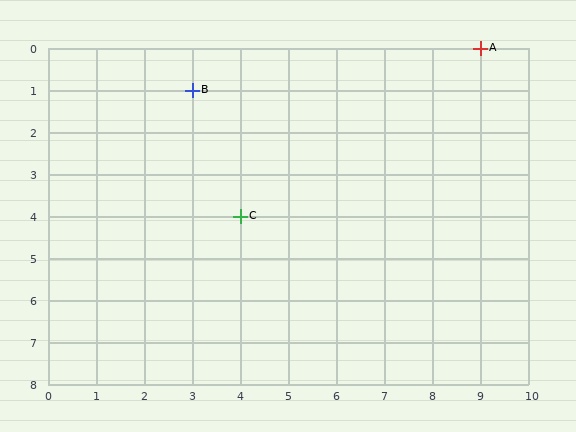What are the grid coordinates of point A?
Point A is at grid coordinates (9, 0).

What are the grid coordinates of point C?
Point C is at grid coordinates (4, 4).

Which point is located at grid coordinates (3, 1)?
Point B is at (3, 1).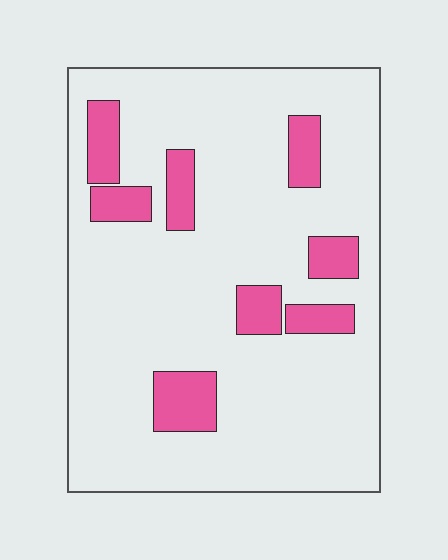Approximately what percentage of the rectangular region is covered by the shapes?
Approximately 15%.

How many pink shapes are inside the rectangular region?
8.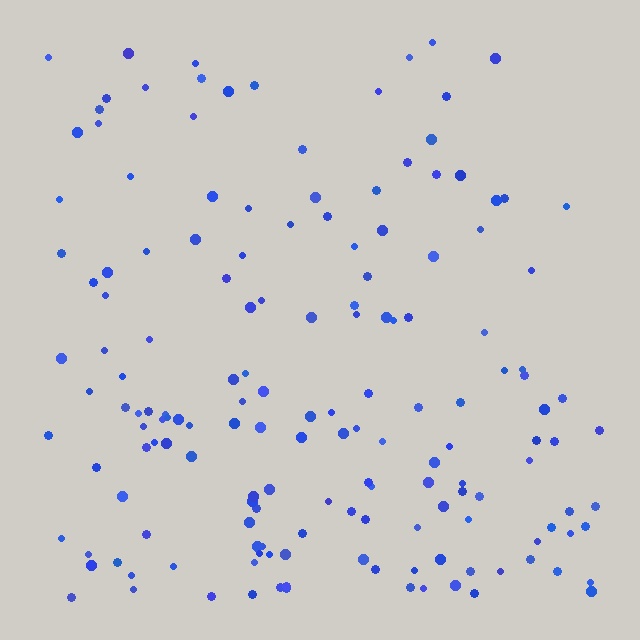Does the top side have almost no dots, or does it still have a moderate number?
Still a moderate number, just noticeably fewer than the bottom.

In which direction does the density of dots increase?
From top to bottom, with the bottom side densest.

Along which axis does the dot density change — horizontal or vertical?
Vertical.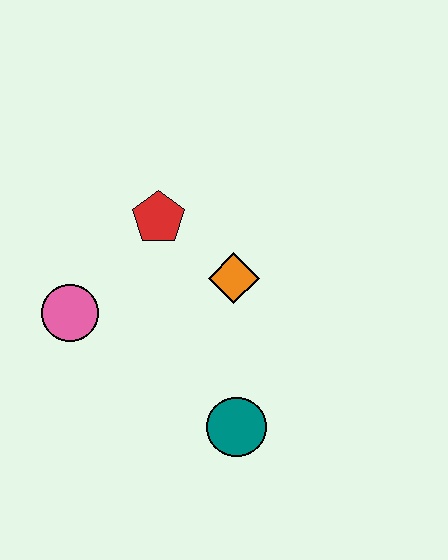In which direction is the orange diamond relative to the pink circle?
The orange diamond is to the right of the pink circle.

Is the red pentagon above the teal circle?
Yes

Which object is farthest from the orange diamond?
The pink circle is farthest from the orange diamond.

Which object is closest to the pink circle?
The red pentagon is closest to the pink circle.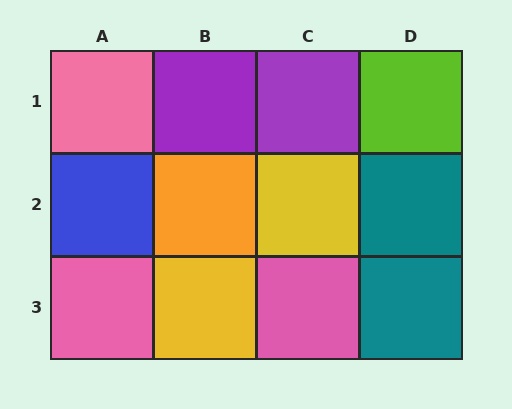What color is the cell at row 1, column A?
Pink.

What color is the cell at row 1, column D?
Lime.